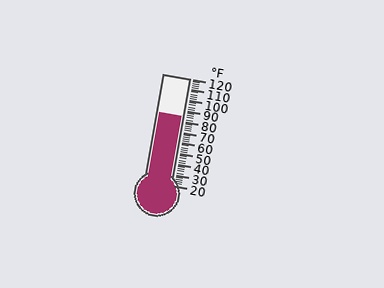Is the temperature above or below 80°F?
The temperature is above 80°F.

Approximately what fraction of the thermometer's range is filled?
The thermometer is filled to approximately 65% of its range.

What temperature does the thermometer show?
The thermometer shows approximately 84°F.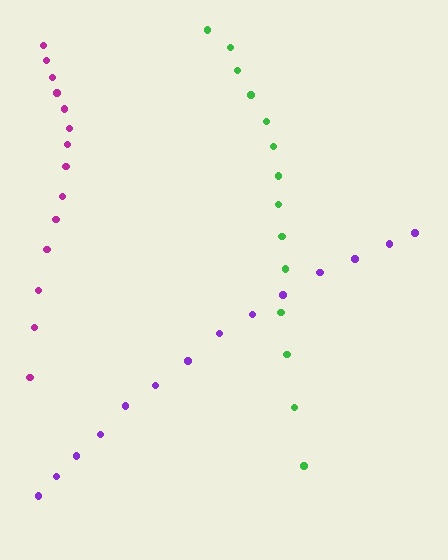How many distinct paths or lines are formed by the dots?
There are 3 distinct paths.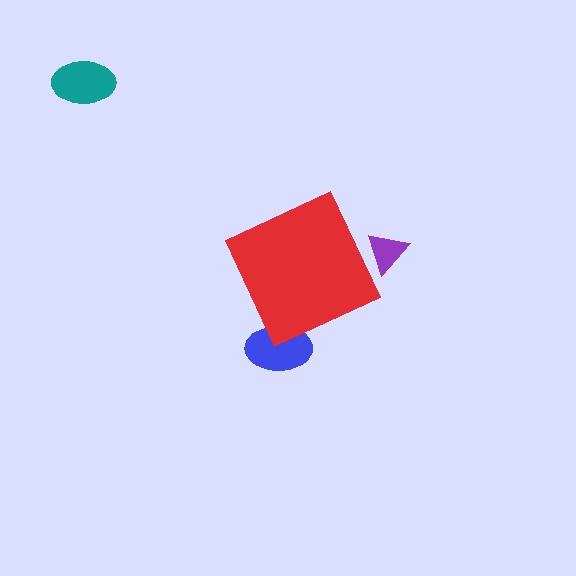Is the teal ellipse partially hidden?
No, the teal ellipse is fully visible.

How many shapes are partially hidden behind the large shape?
2 shapes are partially hidden.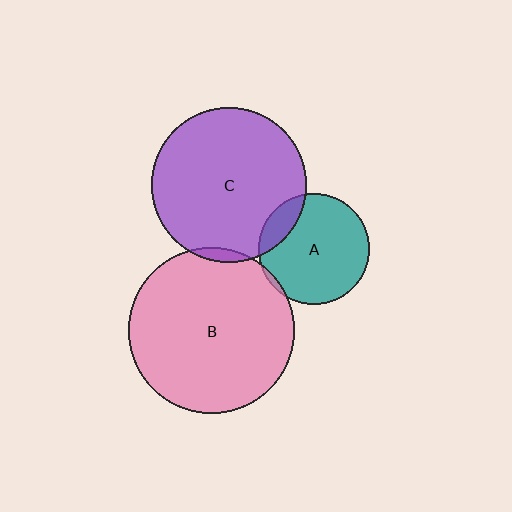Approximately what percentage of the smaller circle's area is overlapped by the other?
Approximately 5%.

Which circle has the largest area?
Circle B (pink).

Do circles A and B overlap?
Yes.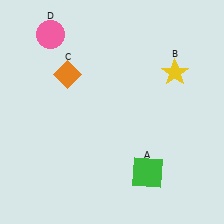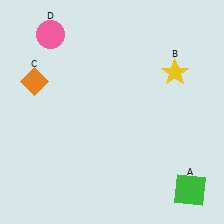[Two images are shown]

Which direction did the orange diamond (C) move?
The orange diamond (C) moved left.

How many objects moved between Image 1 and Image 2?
2 objects moved between the two images.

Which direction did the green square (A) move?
The green square (A) moved right.